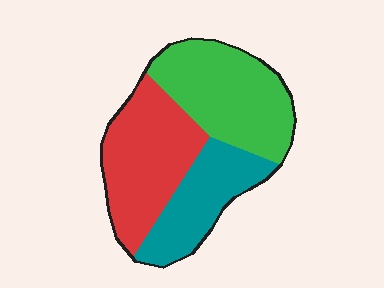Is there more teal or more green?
Green.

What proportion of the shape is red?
Red takes up about three eighths (3/8) of the shape.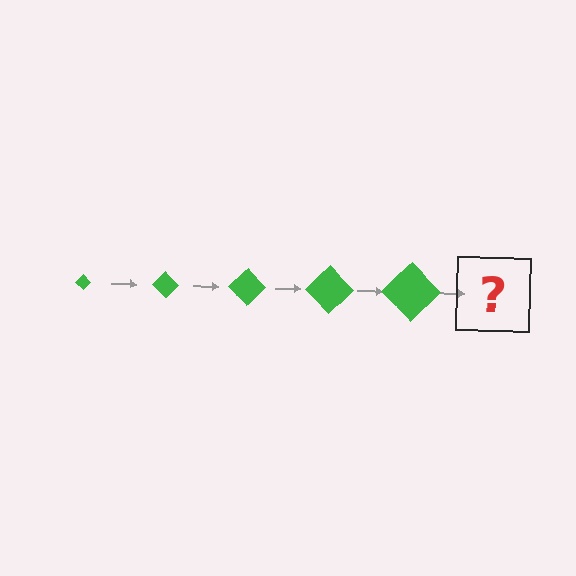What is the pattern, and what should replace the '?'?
The pattern is that the diamond gets progressively larger each step. The '?' should be a green diamond, larger than the previous one.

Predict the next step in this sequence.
The next step is a green diamond, larger than the previous one.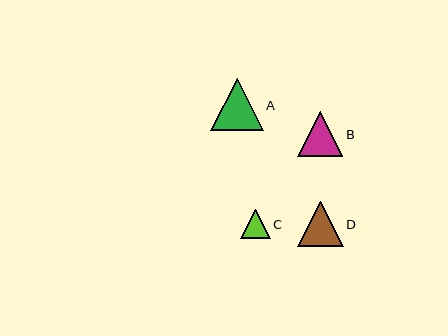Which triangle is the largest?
Triangle A is the largest with a size of approximately 52 pixels.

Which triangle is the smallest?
Triangle C is the smallest with a size of approximately 30 pixels.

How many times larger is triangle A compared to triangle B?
Triangle A is approximately 1.2 times the size of triangle B.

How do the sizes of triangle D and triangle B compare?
Triangle D and triangle B are approximately the same size.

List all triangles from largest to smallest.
From largest to smallest: A, D, B, C.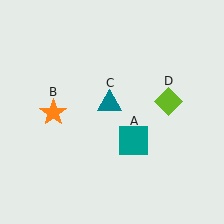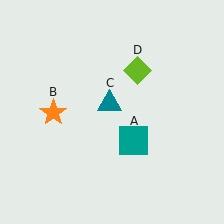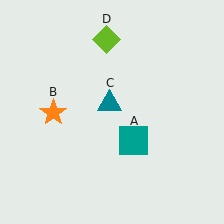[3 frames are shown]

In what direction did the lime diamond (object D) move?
The lime diamond (object D) moved up and to the left.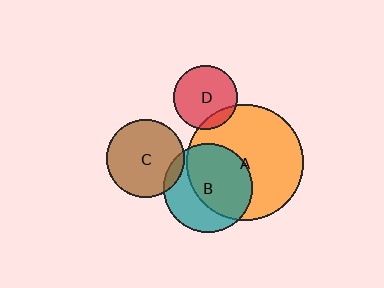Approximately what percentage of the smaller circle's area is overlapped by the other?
Approximately 10%.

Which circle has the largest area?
Circle A (orange).